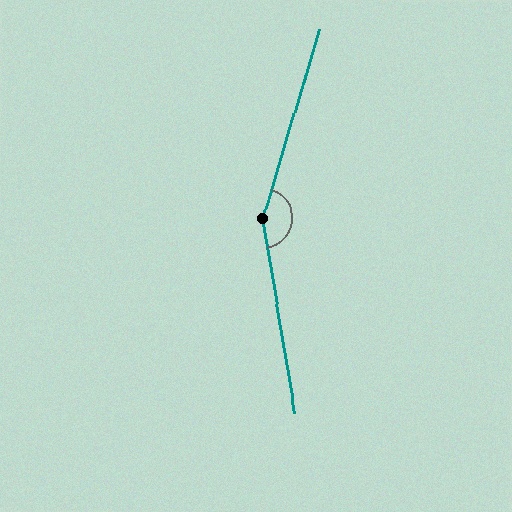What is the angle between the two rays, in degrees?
Approximately 154 degrees.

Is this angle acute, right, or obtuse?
It is obtuse.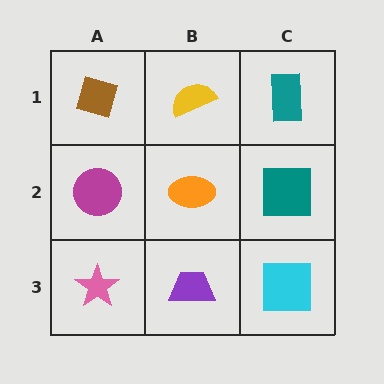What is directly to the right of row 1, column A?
A yellow semicircle.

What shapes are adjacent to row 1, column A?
A magenta circle (row 2, column A), a yellow semicircle (row 1, column B).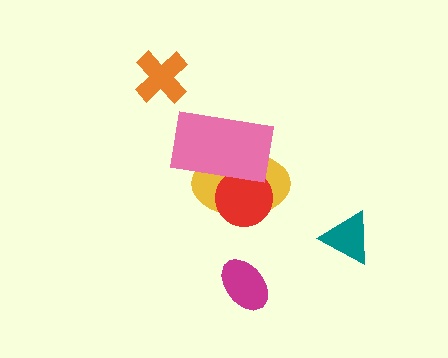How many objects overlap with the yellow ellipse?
2 objects overlap with the yellow ellipse.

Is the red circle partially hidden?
Yes, it is partially covered by another shape.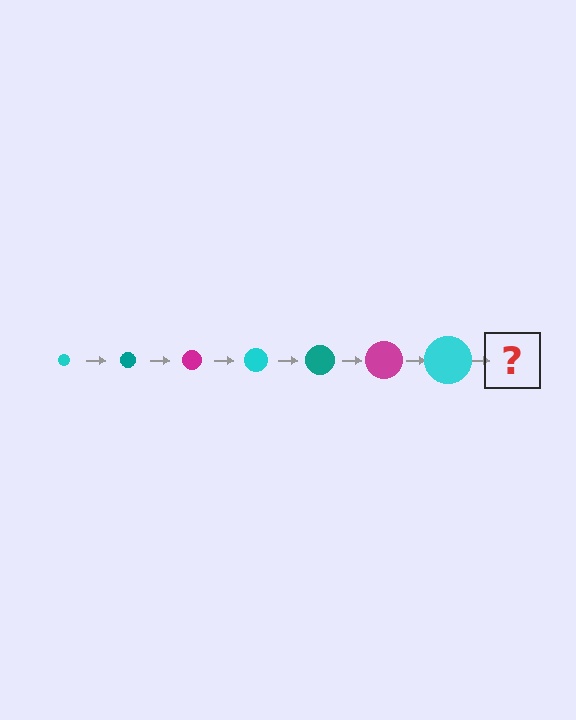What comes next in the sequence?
The next element should be a teal circle, larger than the previous one.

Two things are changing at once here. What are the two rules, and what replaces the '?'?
The two rules are that the circle grows larger each step and the color cycles through cyan, teal, and magenta. The '?' should be a teal circle, larger than the previous one.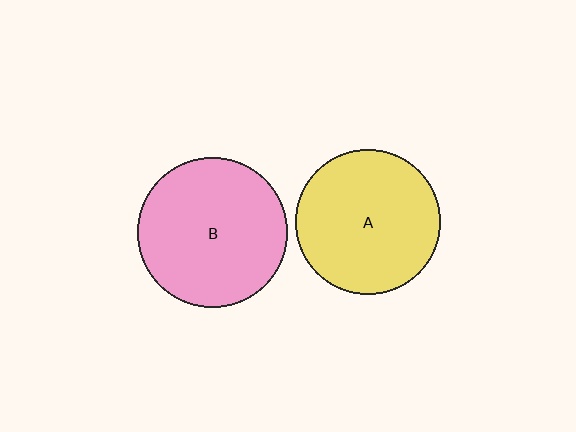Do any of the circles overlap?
No, none of the circles overlap.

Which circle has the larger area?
Circle B (pink).